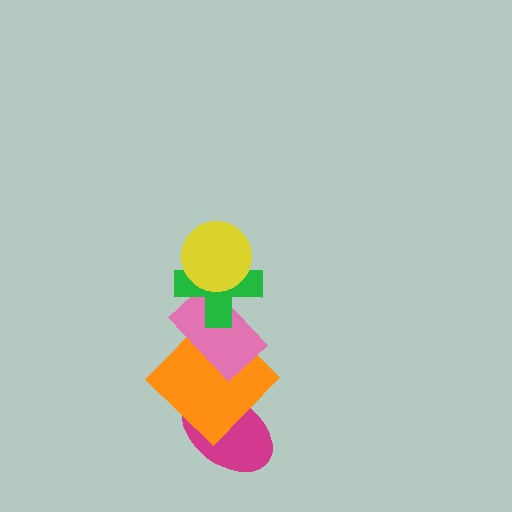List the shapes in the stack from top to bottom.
From top to bottom: the yellow circle, the green cross, the pink rectangle, the orange diamond, the magenta ellipse.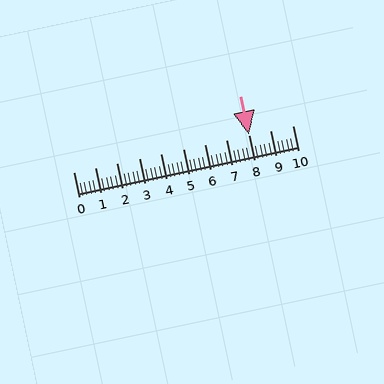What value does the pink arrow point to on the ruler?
The pink arrow points to approximately 8.0.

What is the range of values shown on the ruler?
The ruler shows values from 0 to 10.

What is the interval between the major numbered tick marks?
The major tick marks are spaced 1 units apart.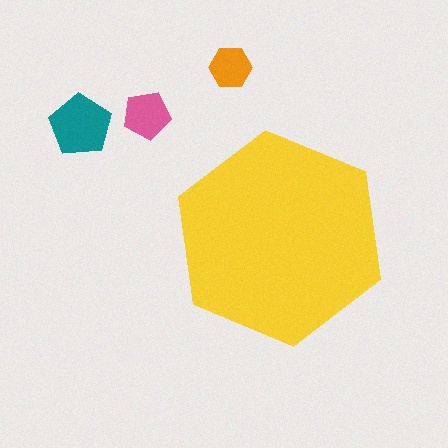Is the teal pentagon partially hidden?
No, the teal pentagon is fully visible.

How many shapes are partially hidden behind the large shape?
0 shapes are partially hidden.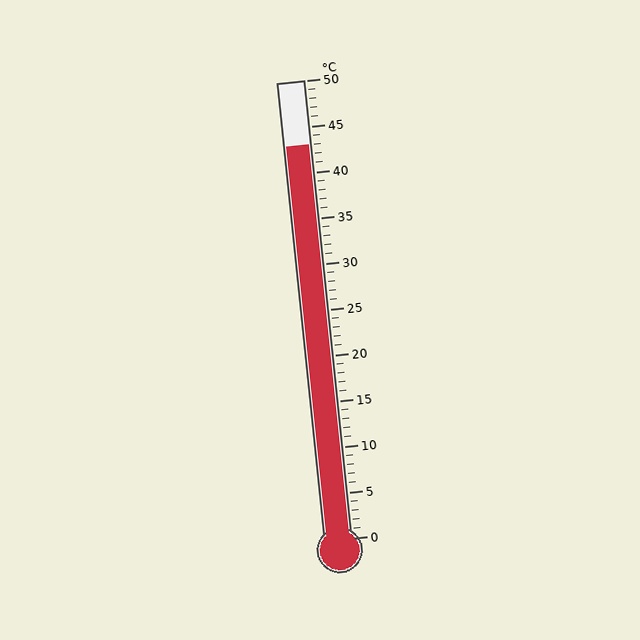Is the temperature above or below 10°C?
The temperature is above 10°C.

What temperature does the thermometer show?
The thermometer shows approximately 43°C.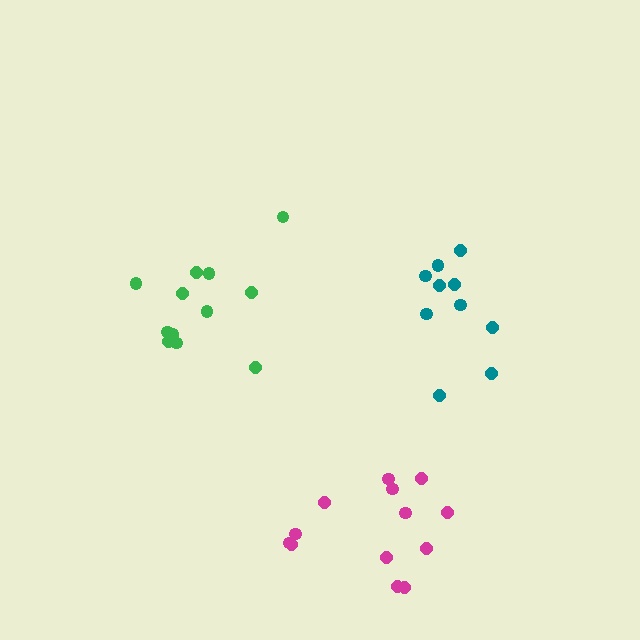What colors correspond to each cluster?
The clusters are colored: green, teal, magenta.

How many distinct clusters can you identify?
There are 3 distinct clusters.